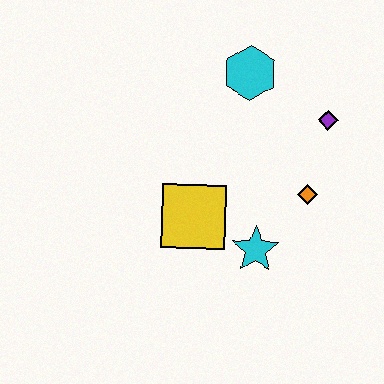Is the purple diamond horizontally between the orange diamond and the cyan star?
No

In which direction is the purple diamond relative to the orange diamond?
The purple diamond is above the orange diamond.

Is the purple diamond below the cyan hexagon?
Yes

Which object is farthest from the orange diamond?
The cyan hexagon is farthest from the orange diamond.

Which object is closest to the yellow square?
The cyan star is closest to the yellow square.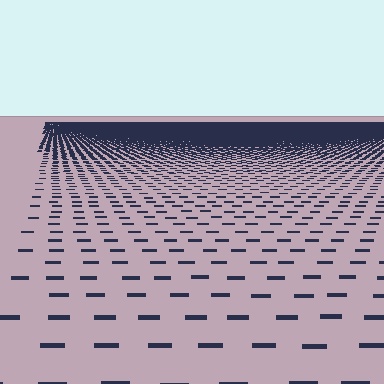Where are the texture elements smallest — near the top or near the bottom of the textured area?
Near the top.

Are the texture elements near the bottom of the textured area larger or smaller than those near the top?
Larger. Near the bottom, elements are closer to the viewer and appear at a bigger on-screen size.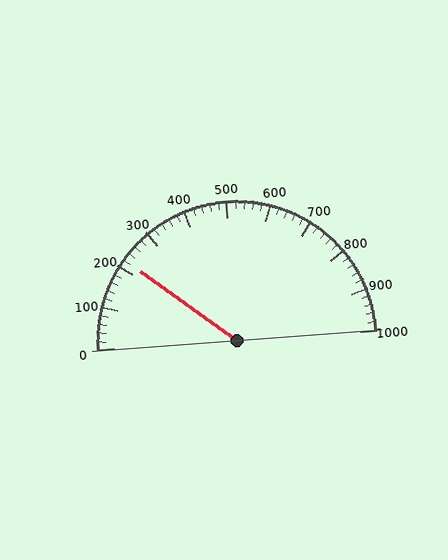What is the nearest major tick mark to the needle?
The nearest major tick mark is 200.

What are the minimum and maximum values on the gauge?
The gauge ranges from 0 to 1000.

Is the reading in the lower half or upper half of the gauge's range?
The reading is in the lower half of the range (0 to 1000).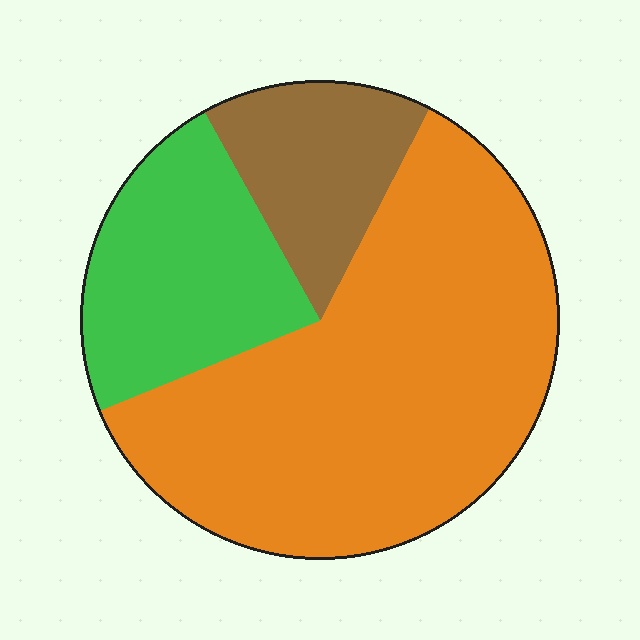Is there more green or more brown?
Green.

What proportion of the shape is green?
Green takes up less than a quarter of the shape.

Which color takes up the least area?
Brown, at roughly 15%.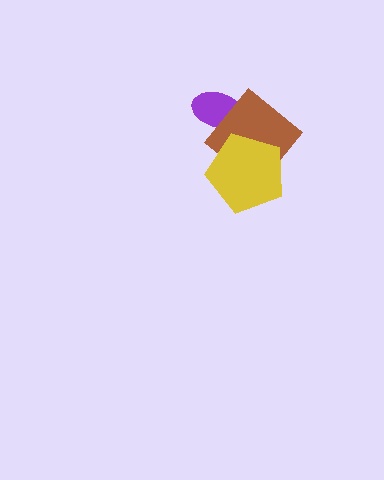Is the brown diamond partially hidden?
Yes, it is partially covered by another shape.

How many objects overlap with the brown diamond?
2 objects overlap with the brown diamond.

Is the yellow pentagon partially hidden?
No, no other shape covers it.